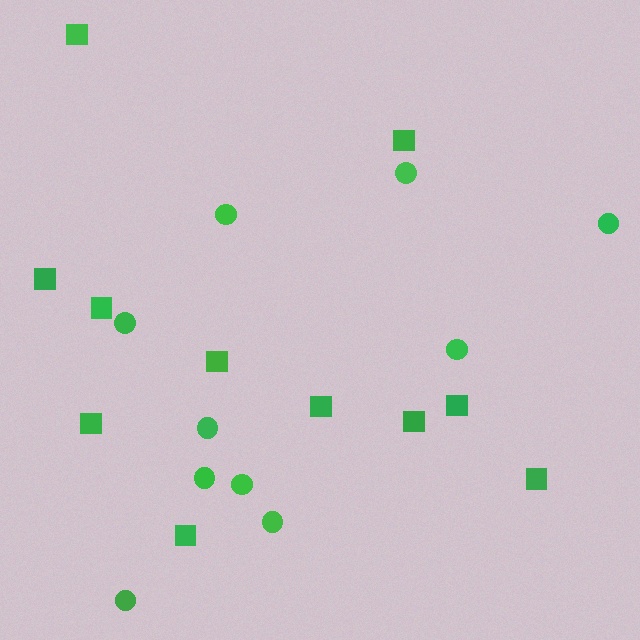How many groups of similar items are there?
There are 2 groups: one group of squares (11) and one group of circles (10).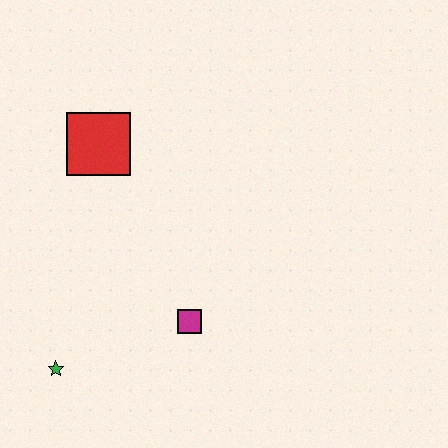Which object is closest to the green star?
The magenta square is closest to the green star.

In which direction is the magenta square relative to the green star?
The magenta square is to the right of the green star.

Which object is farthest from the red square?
The green star is farthest from the red square.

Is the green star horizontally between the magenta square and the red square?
No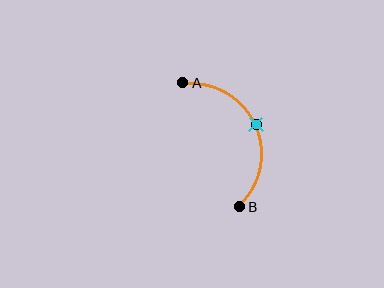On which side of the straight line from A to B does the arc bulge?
The arc bulges to the right of the straight line connecting A and B.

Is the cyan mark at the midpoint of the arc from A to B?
Yes. The cyan mark lies on the arc at equal arc-length from both A and B — it is the arc midpoint.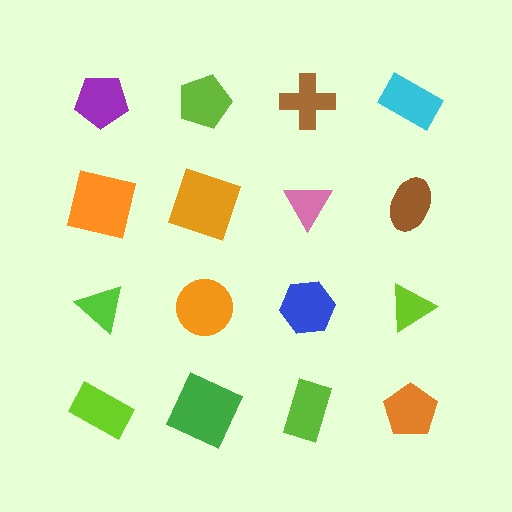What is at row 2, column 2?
An orange square.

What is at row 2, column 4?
A brown ellipse.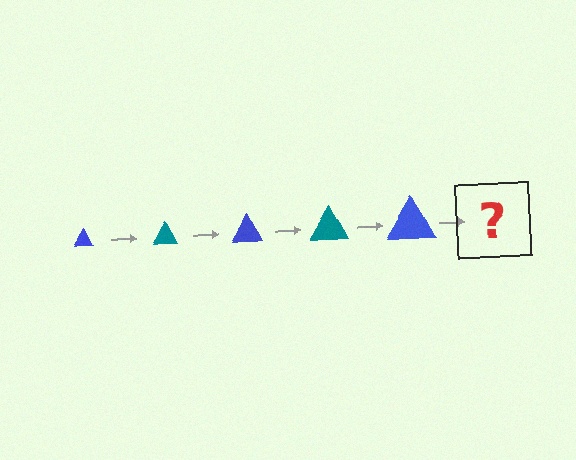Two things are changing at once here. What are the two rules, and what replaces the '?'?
The two rules are that the triangle grows larger each step and the color cycles through blue and teal. The '?' should be a teal triangle, larger than the previous one.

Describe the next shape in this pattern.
It should be a teal triangle, larger than the previous one.